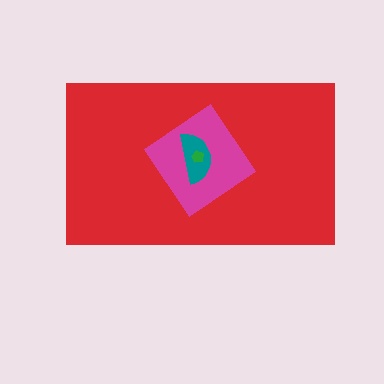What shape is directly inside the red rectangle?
The magenta diamond.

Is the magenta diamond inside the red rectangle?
Yes.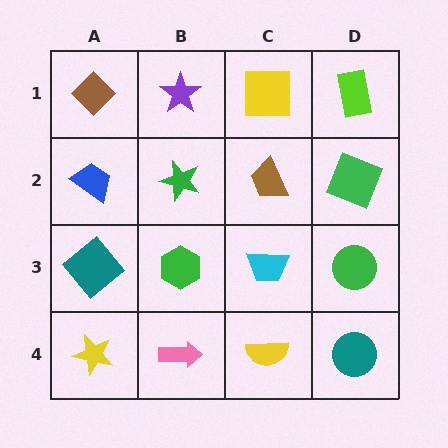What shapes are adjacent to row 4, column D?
A green circle (row 3, column D), a yellow semicircle (row 4, column C).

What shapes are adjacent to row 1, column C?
A brown trapezoid (row 2, column C), a purple star (row 1, column B), a lime rectangle (row 1, column D).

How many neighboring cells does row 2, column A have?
3.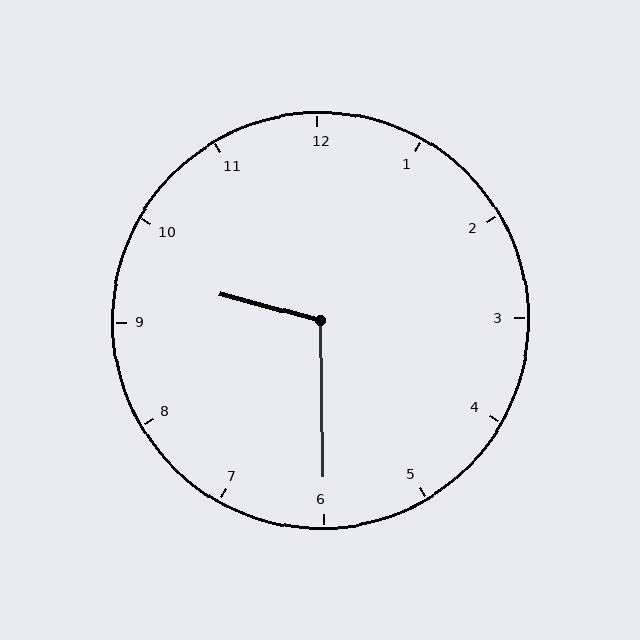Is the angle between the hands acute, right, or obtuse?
It is obtuse.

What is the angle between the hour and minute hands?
Approximately 105 degrees.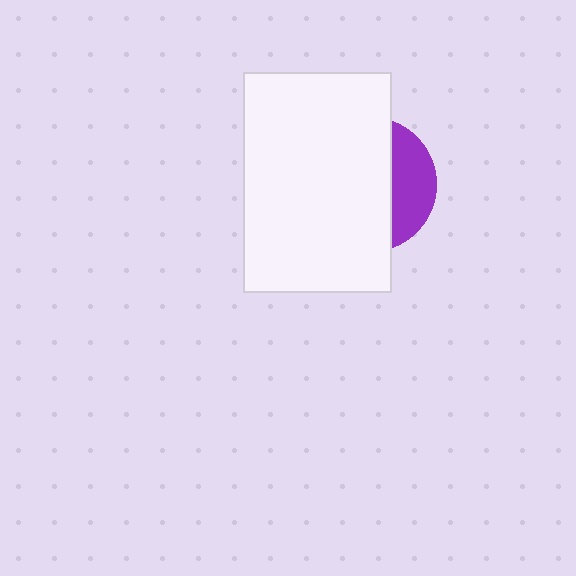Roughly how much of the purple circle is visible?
A small part of it is visible (roughly 30%).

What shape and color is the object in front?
The object in front is a white rectangle.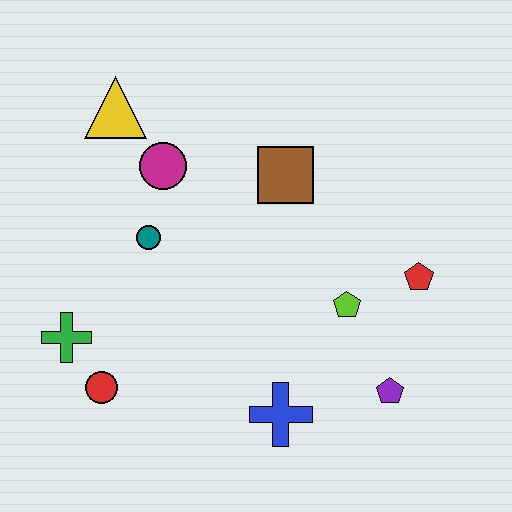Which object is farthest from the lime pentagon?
The yellow triangle is farthest from the lime pentagon.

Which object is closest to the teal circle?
The magenta circle is closest to the teal circle.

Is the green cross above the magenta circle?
No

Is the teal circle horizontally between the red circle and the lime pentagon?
Yes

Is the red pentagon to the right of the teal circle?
Yes